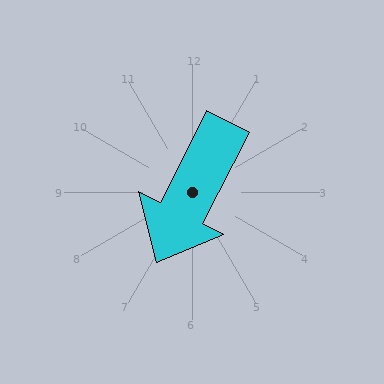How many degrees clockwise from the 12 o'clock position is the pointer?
Approximately 207 degrees.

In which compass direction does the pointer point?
Southwest.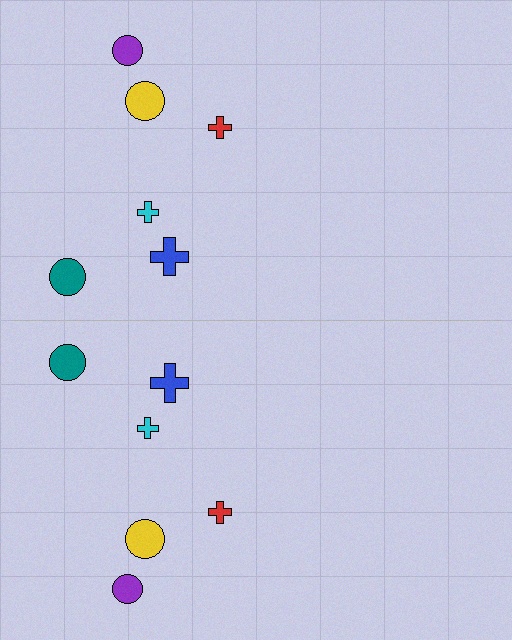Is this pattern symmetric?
Yes, this pattern has bilateral (reflection) symmetry.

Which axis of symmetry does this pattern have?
The pattern has a horizontal axis of symmetry running through the center of the image.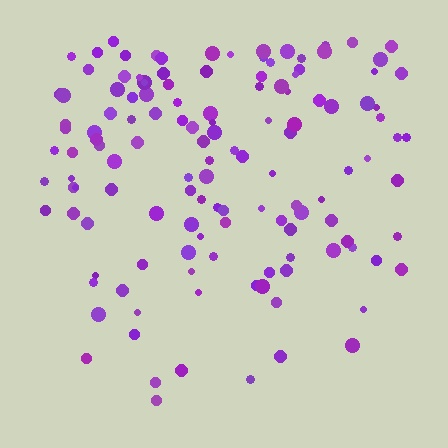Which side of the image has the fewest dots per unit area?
The bottom.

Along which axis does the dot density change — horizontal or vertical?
Vertical.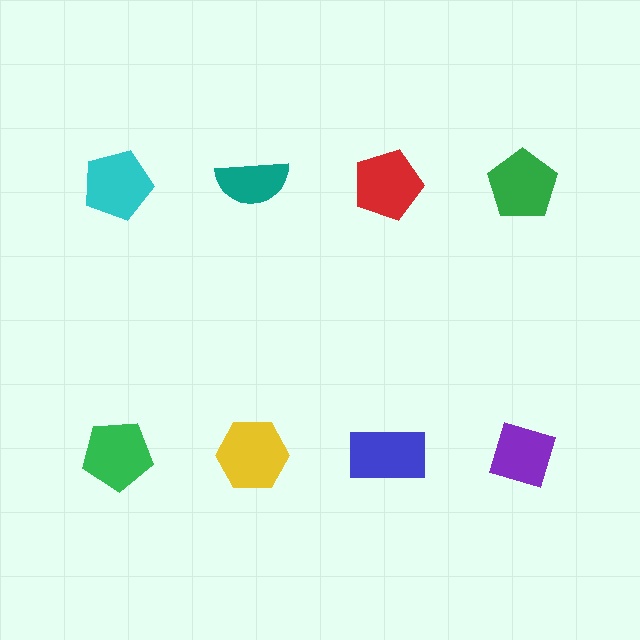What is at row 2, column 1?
A green pentagon.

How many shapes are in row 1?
4 shapes.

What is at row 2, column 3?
A blue rectangle.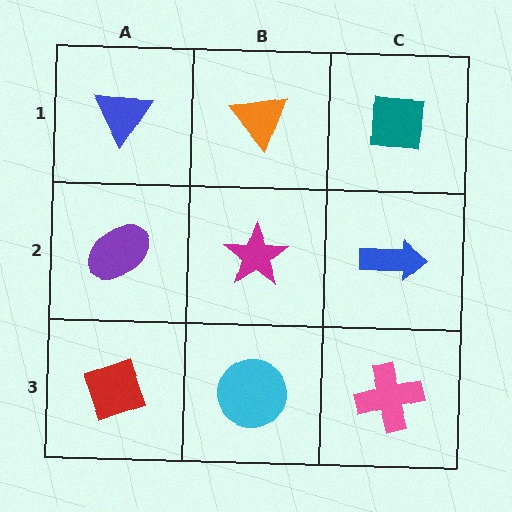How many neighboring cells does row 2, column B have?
4.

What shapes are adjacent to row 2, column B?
An orange triangle (row 1, column B), a cyan circle (row 3, column B), a purple ellipse (row 2, column A), a blue arrow (row 2, column C).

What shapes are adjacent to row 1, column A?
A purple ellipse (row 2, column A), an orange triangle (row 1, column B).